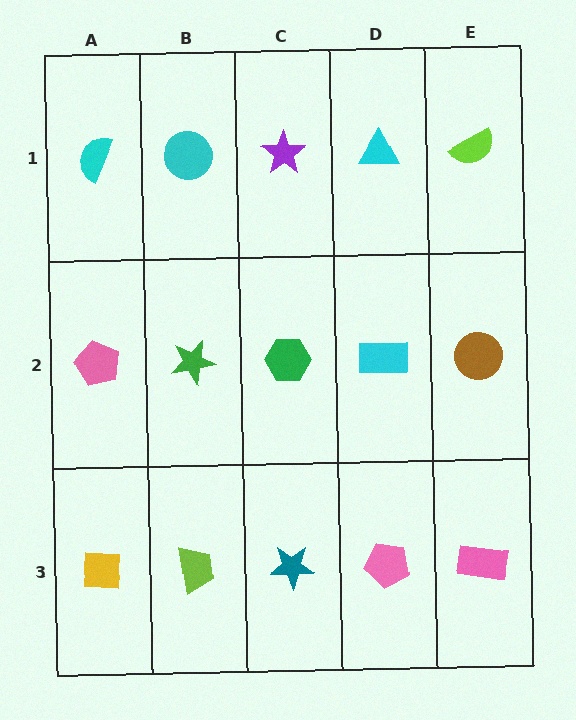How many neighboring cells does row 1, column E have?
2.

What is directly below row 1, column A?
A pink pentagon.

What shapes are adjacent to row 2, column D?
A cyan triangle (row 1, column D), a pink pentagon (row 3, column D), a green hexagon (row 2, column C), a brown circle (row 2, column E).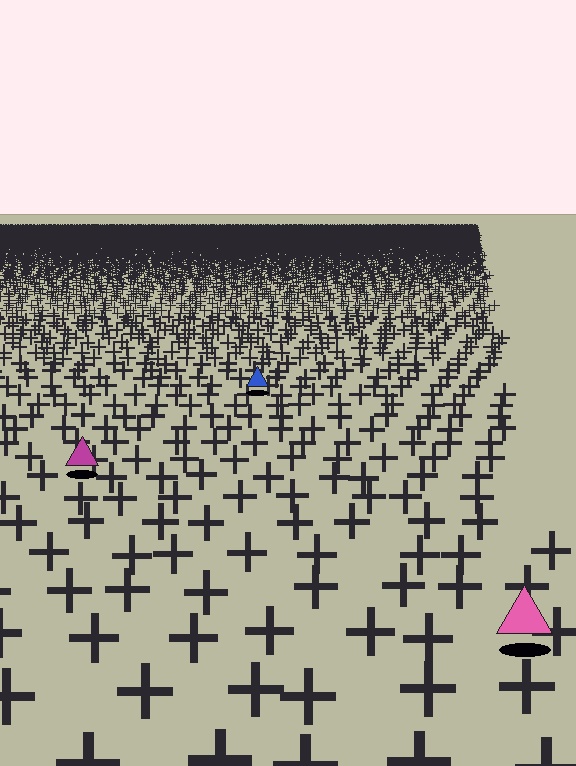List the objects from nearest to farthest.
From nearest to farthest: the pink triangle, the magenta triangle, the blue triangle.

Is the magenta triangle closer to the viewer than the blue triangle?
Yes. The magenta triangle is closer — you can tell from the texture gradient: the ground texture is coarser near it.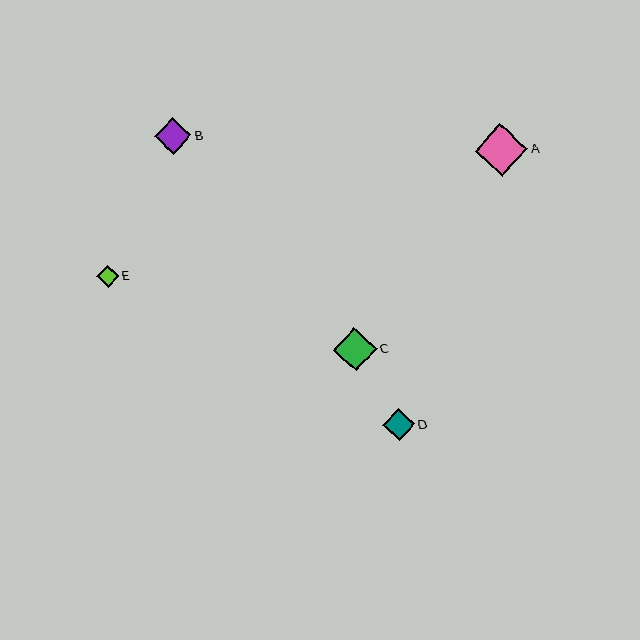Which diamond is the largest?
Diamond A is the largest with a size of approximately 53 pixels.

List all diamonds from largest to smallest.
From largest to smallest: A, C, B, D, E.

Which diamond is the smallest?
Diamond E is the smallest with a size of approximately 22 pixels.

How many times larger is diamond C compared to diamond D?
Diamond C is approximately 1.4 times the size of diamond D.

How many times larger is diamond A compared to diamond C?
Diamond A is approximately 1.2 times the size of diamond C.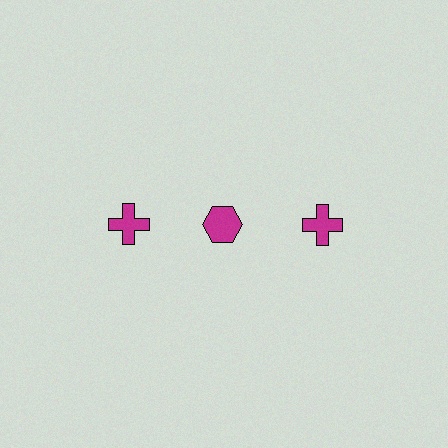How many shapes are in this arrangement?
There are 3 shapes arranged in a grid pattern.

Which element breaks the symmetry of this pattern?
The magenta hexagon in the top row, second from left column breaks the symmetry. All other shapes are magenta crosses.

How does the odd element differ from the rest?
It has a different shape: hexagon instead of cross.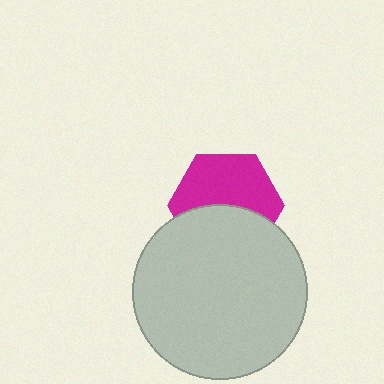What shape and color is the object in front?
The object in front is a light gray circle.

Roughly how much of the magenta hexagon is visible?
About half of it is visible (roughly 55%).